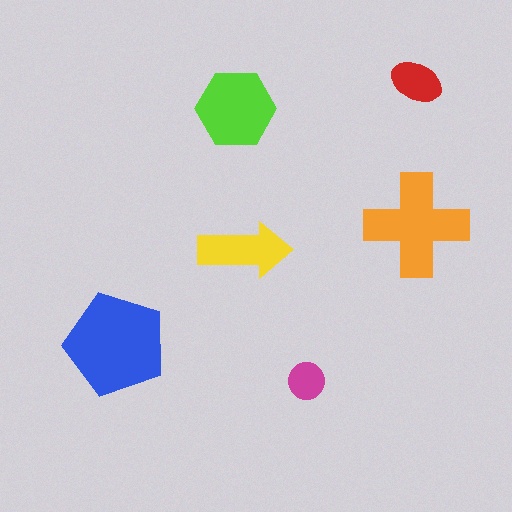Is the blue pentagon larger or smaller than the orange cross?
Larger.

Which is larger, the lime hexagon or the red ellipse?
The lime hexagon.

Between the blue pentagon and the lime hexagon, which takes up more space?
The blue pentagon.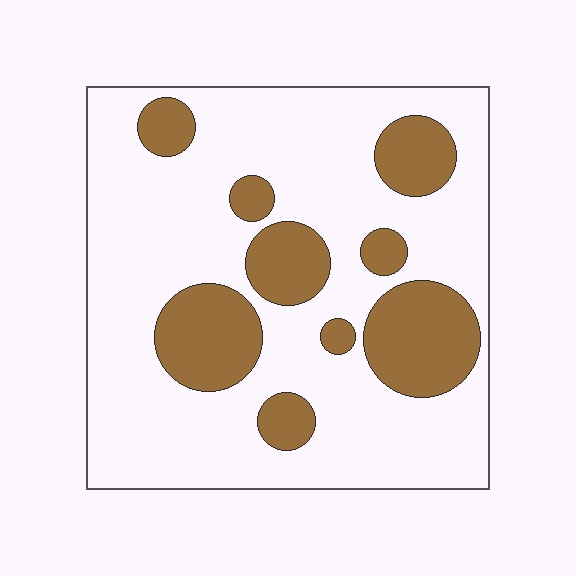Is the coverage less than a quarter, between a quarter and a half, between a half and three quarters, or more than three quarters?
Between a quarter and a half.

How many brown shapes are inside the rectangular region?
9.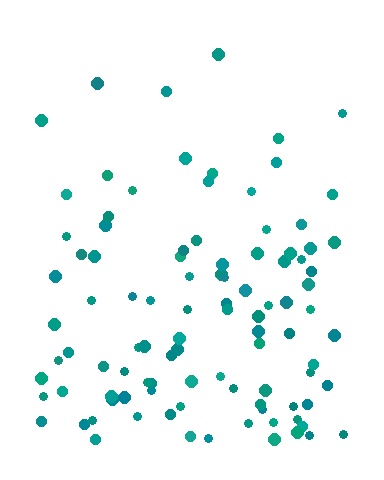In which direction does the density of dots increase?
From top to bottom, with the bottom side densest.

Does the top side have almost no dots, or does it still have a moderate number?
Still a moderate number, just noticeably fewer than the bottom.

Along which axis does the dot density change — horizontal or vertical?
Vertical.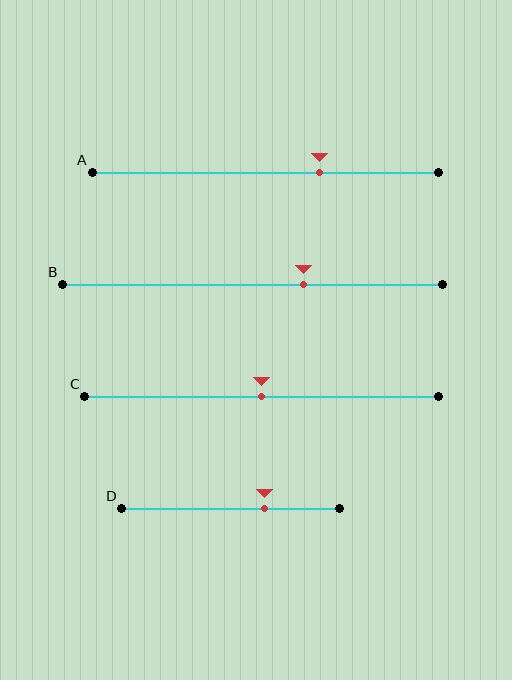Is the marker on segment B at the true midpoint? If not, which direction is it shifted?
No, the marker on segment B is shifted to the right by about 13% of the segment length.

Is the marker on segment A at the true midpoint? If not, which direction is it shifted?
No, the marker on segment A is shifted to the right by about 16% of the segment length.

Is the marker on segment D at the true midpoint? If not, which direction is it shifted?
No, the marker on segment D is shifted to the right by about 16% of the segment length.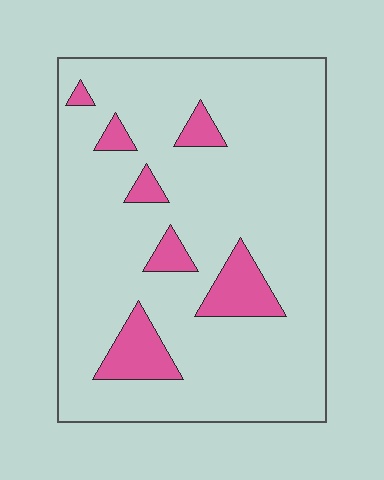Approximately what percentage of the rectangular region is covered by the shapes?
Approximately 15%.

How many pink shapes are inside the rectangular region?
7.